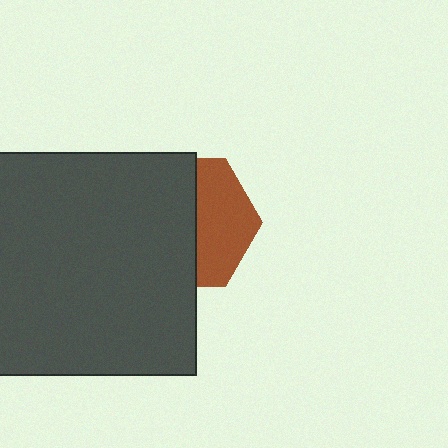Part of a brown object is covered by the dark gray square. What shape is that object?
It is a hexagon.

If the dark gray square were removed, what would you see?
You would see the complete brown hexagon.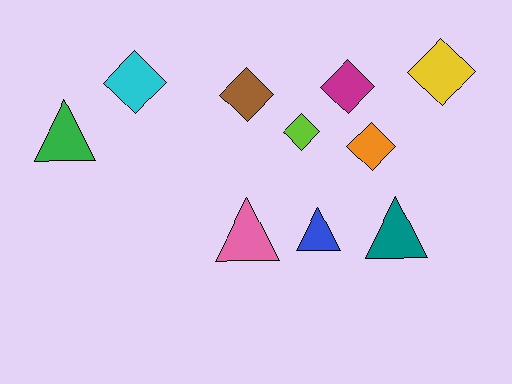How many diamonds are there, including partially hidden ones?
There are 6 diamonds.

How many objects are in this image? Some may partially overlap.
There are 10 objects.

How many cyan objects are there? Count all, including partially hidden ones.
There is 1 cyan object.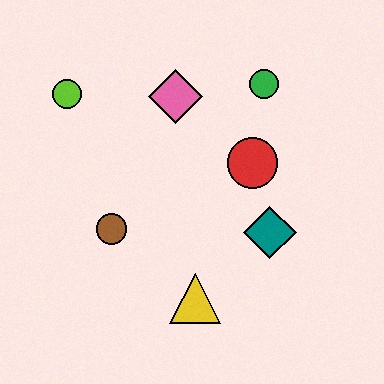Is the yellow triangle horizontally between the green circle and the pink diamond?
Yes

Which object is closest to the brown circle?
The yellow triangle is closest to the brown circle.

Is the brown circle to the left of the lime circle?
No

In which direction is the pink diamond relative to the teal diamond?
The pink diamond is above the teal diamond.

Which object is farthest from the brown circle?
The green circle is farthest from the brown circle.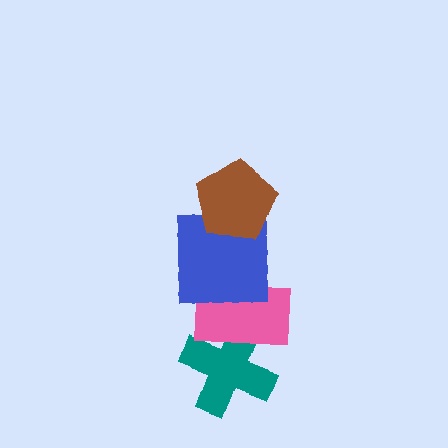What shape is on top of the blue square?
The brown pentagon is on top of the blue square.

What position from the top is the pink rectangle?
The pink rectangle is 3rd from the top.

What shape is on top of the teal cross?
The pink rectangle is on top of the teal cross.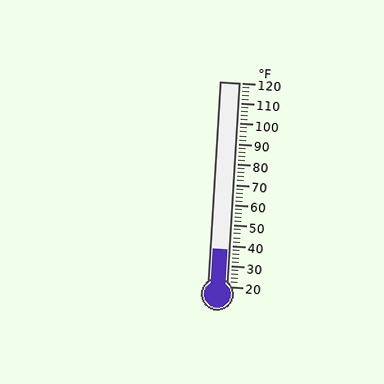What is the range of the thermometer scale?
The thermometer scale ranges from 20°F to 120°F.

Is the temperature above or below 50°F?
The temperature is below 50°F.